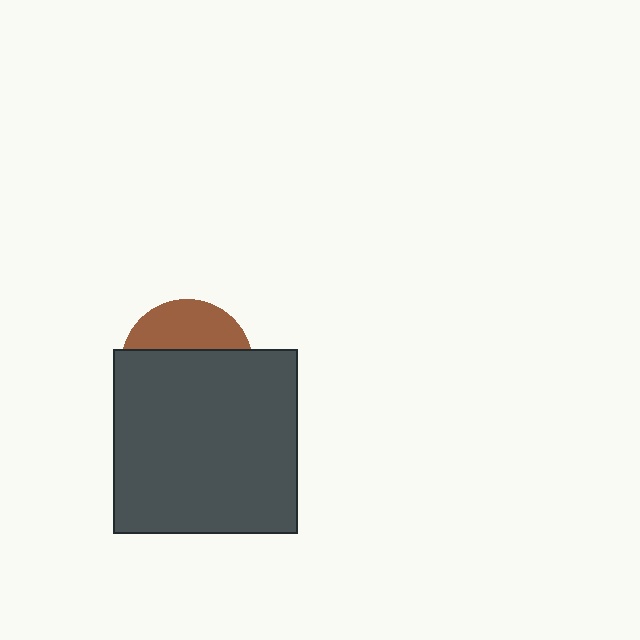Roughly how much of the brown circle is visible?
A small part of it is visible (roughly 35%).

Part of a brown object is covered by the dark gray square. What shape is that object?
It is a circle.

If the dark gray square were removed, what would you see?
You would see the complete brown circle.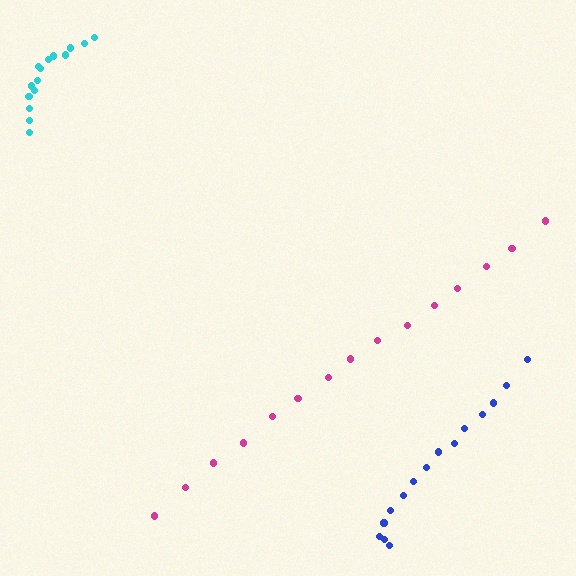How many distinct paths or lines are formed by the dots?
There are 3 distinct paths.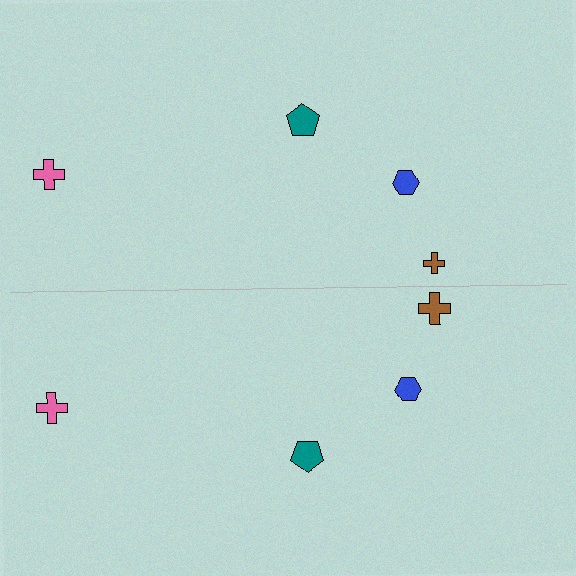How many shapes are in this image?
There are 8 shapes in this image.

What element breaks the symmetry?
The brown cross on the bottom side has a different size than its mirror counterpart.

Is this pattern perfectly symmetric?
No, the pattern is not perfectly symmetric. The brown cross on the bottom side has a different size than its mirror counterpart.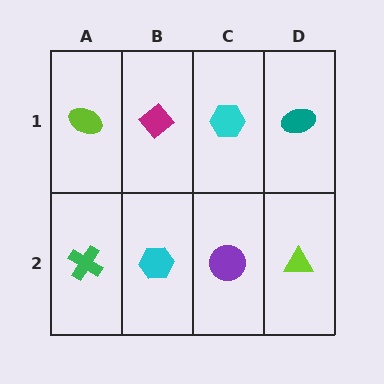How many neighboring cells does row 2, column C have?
3.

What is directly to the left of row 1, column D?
A cyan hexagon.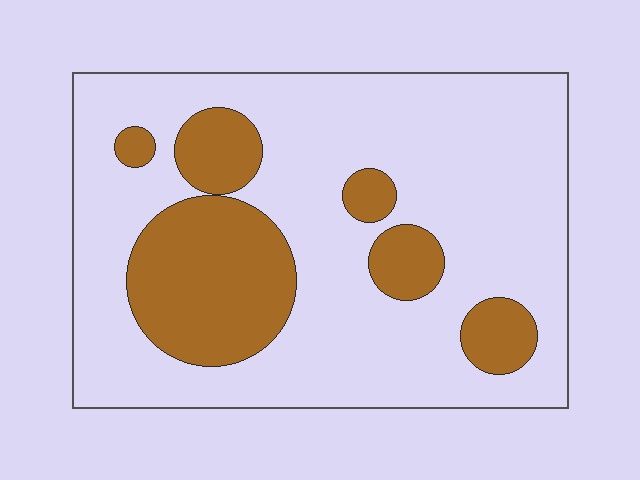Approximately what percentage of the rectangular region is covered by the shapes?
Approximately 25%.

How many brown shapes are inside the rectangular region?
6.